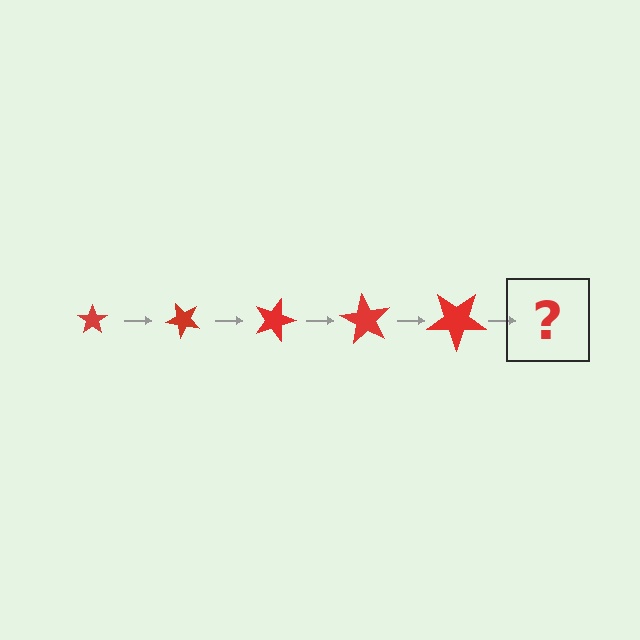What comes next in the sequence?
The next element should be a star, larger than the previous one and rotated 225 degrees from the start.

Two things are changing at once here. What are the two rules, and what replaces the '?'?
The two rules are that the star grows larger each step and it rotates 45 degrees each step. The '?' should be a star, larger than the previous one and rotated 225 degrees from the start.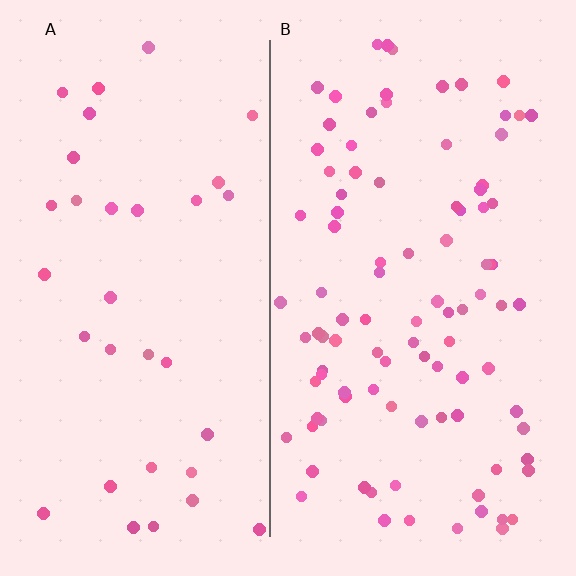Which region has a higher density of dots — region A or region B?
B (the right).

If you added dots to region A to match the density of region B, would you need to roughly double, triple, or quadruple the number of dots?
Approximately triple.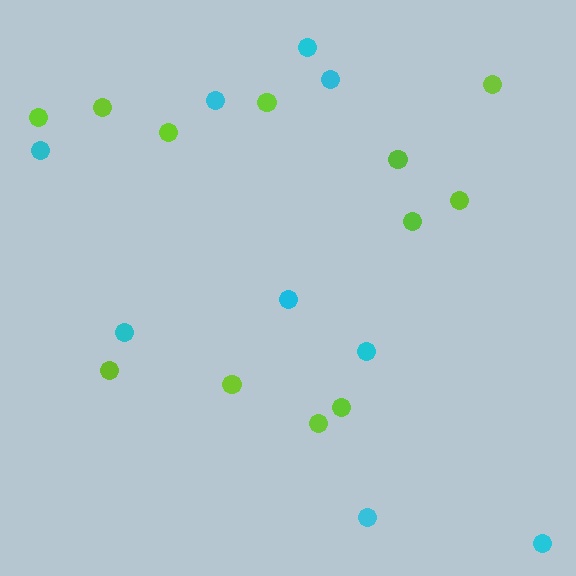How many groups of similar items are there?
There are 2 groups: one group of lime circles (12) and one group of cyan circles (9).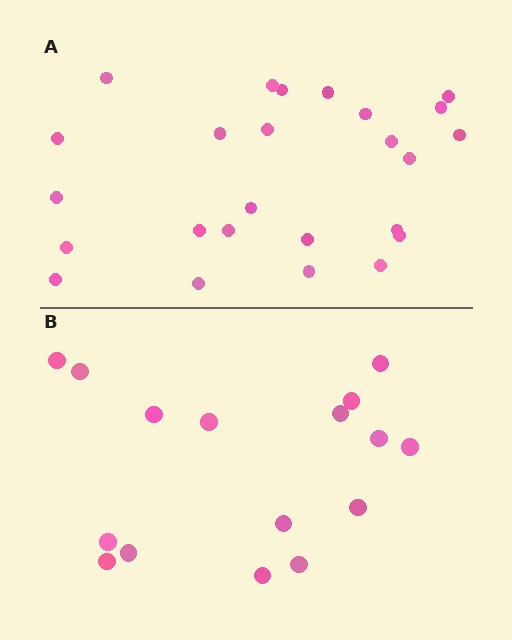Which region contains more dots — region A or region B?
Region A (the top region) has more dots.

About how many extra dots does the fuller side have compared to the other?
Region A has roughly 8 or so more dots than region B.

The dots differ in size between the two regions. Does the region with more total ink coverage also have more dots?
No. Region B has more total ink coverage because its dots are larger, but region A actually contains more individual dots. Total area can be misleading — the number of items is what matters here.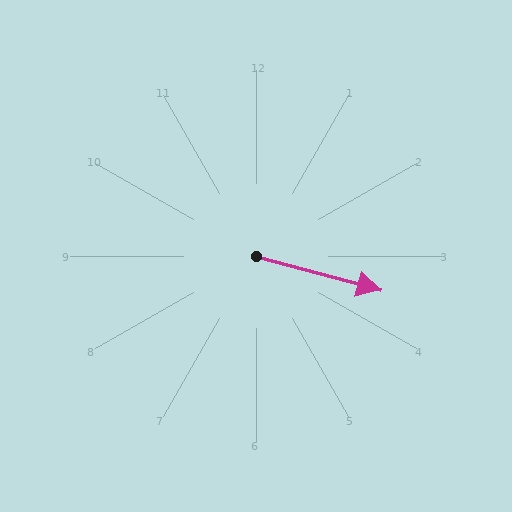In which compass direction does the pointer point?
East.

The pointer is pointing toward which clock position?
Roughly 4 o'clock.